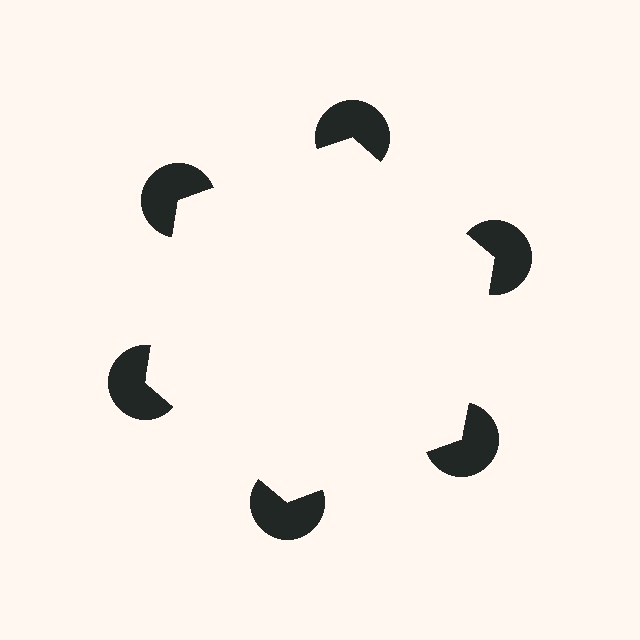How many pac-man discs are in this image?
There are 6 — one at each vertex of the illusory hexagon.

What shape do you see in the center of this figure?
An illusory hexagon — its edges are inferred from the aligned wedge cuts in the pac-man discs, not physically drawn.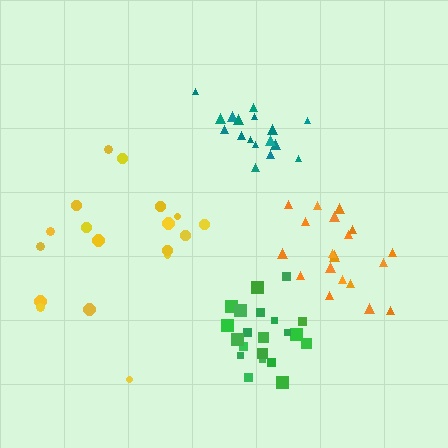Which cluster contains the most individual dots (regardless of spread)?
Green (21).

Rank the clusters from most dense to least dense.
green, teal, orange, yellow.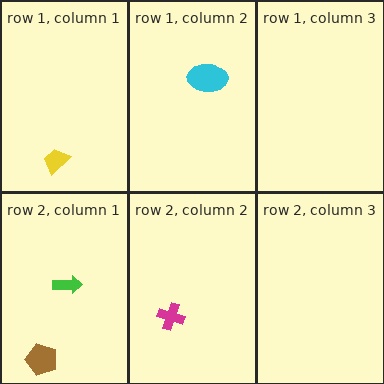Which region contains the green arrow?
The row 2, column 1 region.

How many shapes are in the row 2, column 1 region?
2.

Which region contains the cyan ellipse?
The row 1, column 2 region.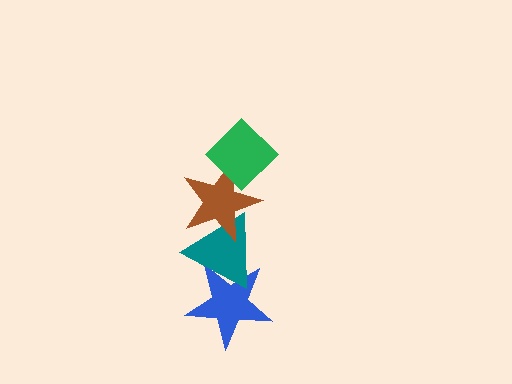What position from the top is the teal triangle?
The teal triangle is 3rd from the top.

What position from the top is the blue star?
The blue star is 4th from the top.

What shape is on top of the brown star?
The green diamond is on top of the brown star.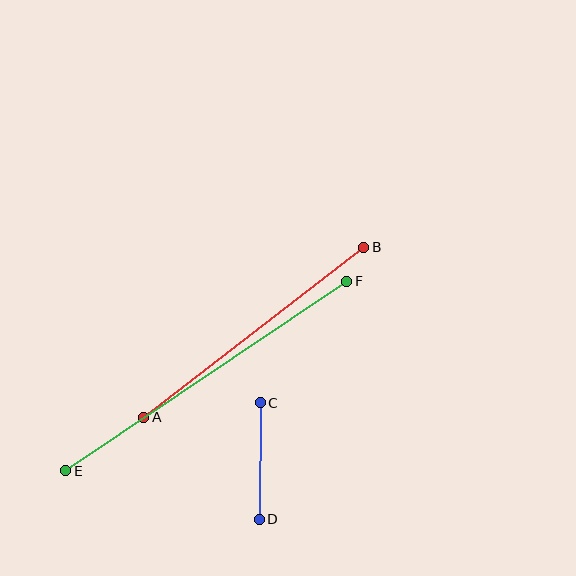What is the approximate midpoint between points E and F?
The midpoint is at approximately (206, 376) pixels.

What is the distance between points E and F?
The distance is approximately 339 pixels.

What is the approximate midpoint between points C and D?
The midpoint is at approximately (260, 461) pixels.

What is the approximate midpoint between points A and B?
The midpoint is at approximately (254, 332) pixels.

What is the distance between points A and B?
The distance is approximately 278 pixels.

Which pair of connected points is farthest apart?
Points E and F are farthest apart.